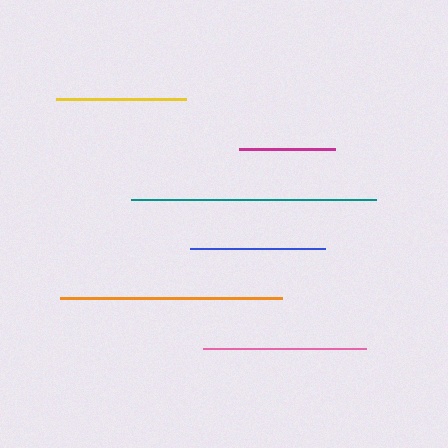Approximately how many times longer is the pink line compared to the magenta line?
The pink line is approximately 1.7 times the length of the magenta line.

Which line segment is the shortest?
The magenta line is the shortest at approximately 95 pixels.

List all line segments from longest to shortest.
From longest to shortest: teal, orange, pink, blue, yellow, magenta.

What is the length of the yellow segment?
The yellow segment is approximately 130 pixels long.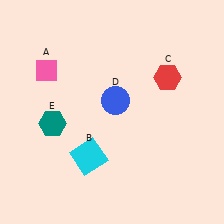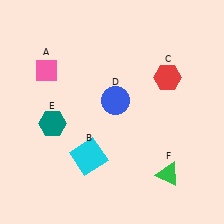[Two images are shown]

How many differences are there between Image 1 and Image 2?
There is 1 difference between the two images.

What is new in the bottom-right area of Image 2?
A green triangle (F) was added in the bottom-right area of Image 2.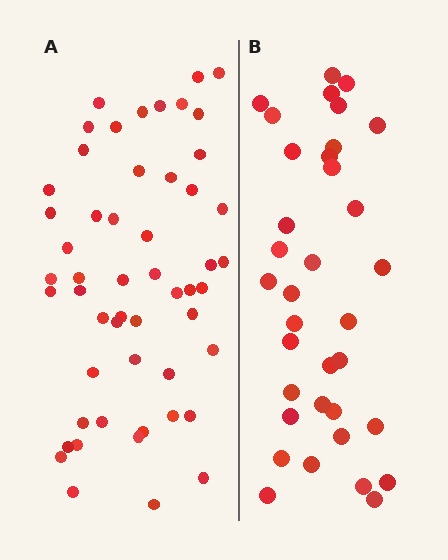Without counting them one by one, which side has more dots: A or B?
Region A (the left region) has more dots.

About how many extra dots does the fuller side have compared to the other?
Region A has approximately 20 more dots than region B.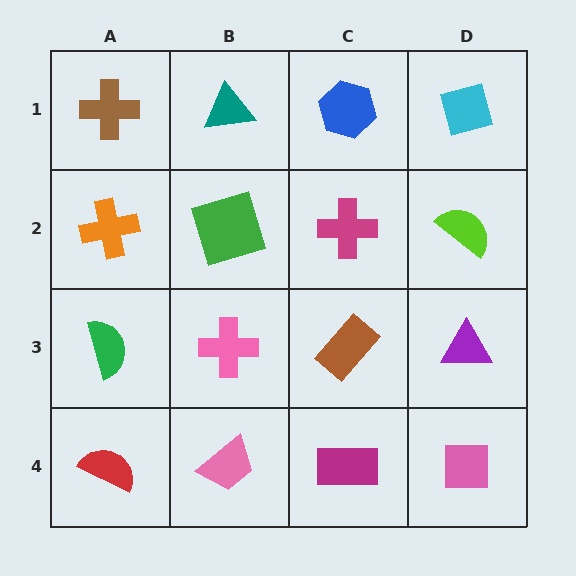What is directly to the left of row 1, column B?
A brown cross.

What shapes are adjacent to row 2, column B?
A teal triangle (row 1, column B), a pink cross (row 3, column B), an orange cross (row 2, column A), a magenta cross (row 2, column C).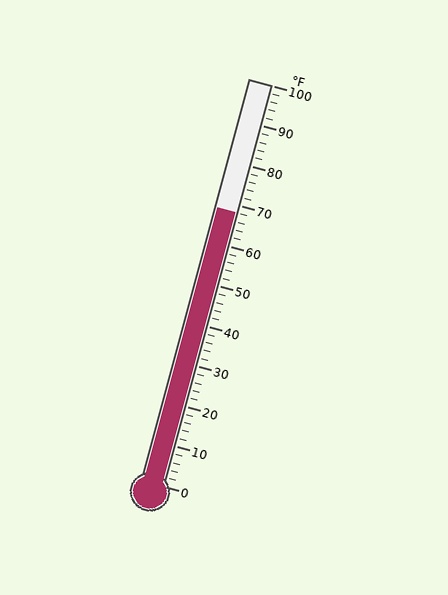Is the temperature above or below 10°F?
The temperature is above 10°F.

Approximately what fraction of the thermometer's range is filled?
The thermometer is filled to approximately 70% of its range.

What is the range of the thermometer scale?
The thermometer scale ranges from 0°F to 100°F.